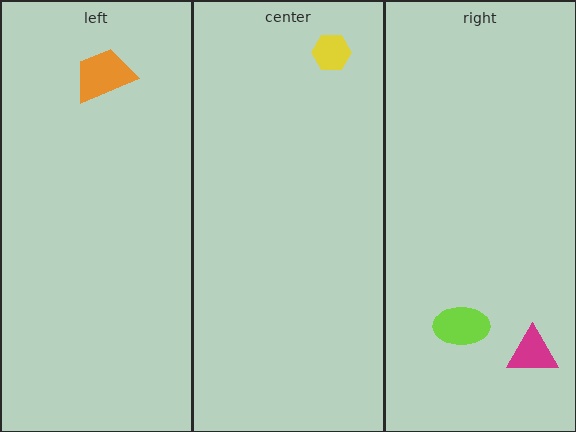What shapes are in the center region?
The yellow hexagon.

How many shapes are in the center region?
1.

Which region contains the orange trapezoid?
The left region.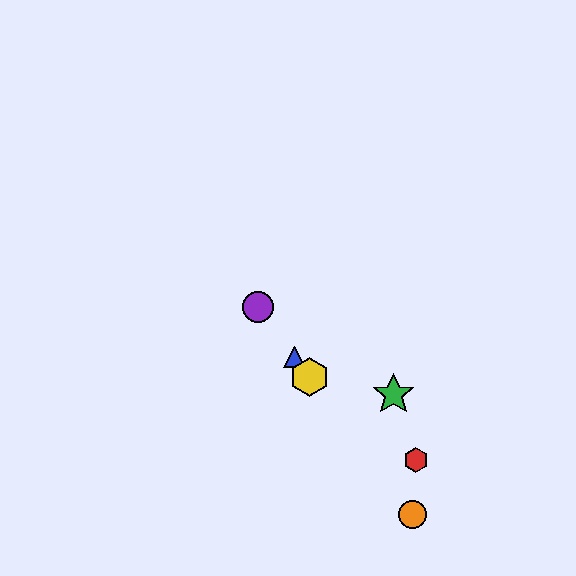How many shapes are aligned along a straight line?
4 shapes (the blue triangle, the yellow hexagon, the purple circle, the orange circle) are aligned along a straight line.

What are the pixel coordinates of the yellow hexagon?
The yellow hexagon is at (310, 377).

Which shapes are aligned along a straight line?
The blue triangle, the yellow hexagon, the purple circle, the orange circle are aligned along a straight line.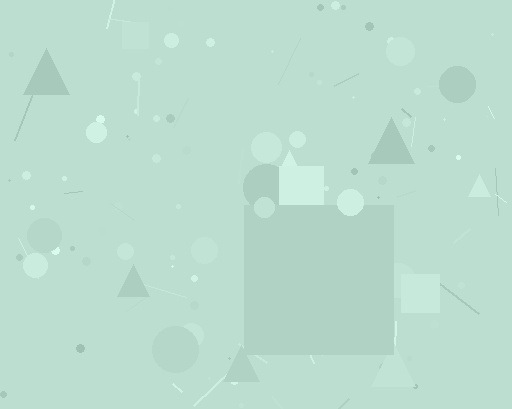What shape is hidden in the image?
A square is hidden in the image.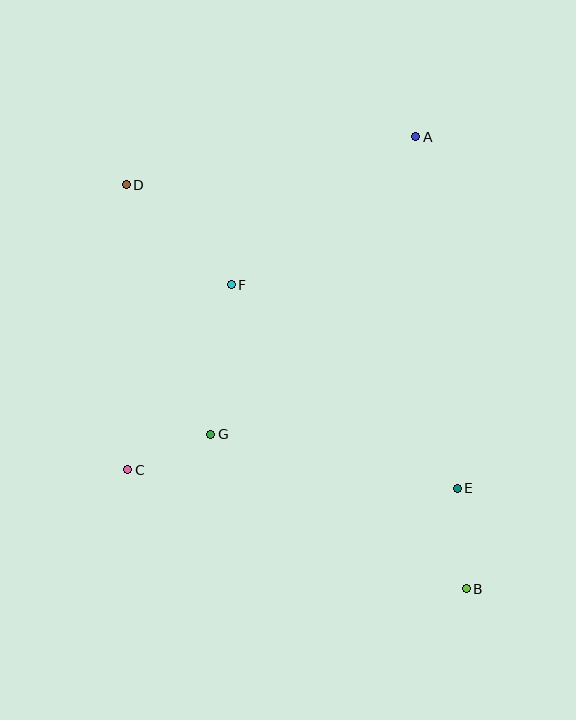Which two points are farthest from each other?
Points B and D are farthest from each other.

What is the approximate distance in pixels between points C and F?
The distance between C and F is approximately 212 pixels.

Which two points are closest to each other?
Points C and G are closest to each other.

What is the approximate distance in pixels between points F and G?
The distance between F and G is approximately 151 pixels.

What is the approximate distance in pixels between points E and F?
The distance between E and F is approximately 304 pixels.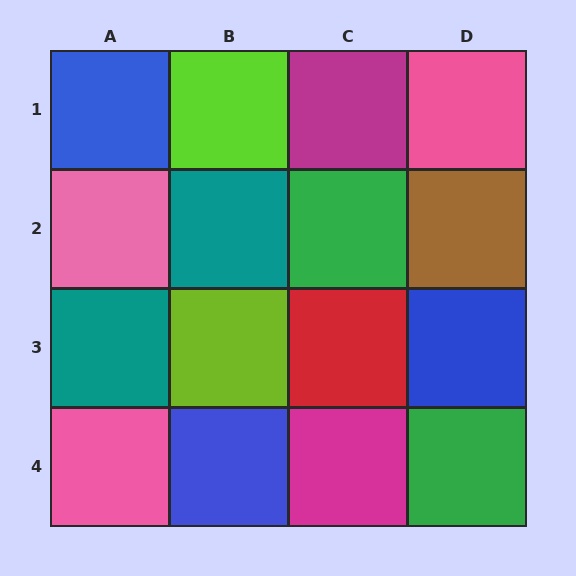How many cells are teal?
2 cells are teal.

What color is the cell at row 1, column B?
Lime.